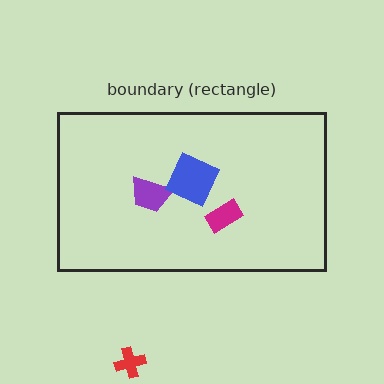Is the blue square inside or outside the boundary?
Inside.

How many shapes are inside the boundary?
3 inside, 1 outside.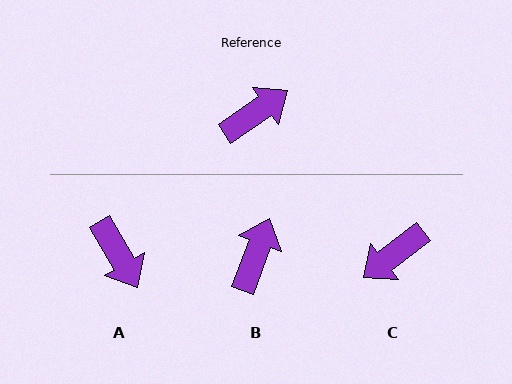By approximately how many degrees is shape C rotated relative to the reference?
Approximately 177 degrees clockwise.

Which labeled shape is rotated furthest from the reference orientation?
C, about 177 degrees away.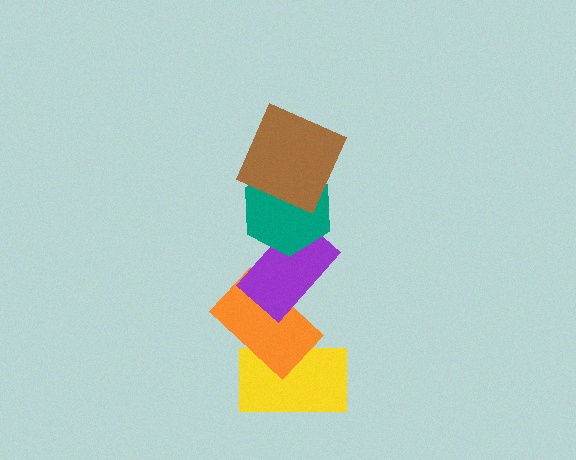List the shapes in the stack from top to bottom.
From top to bottom: the brown square, the teal hexagon, the purple rectangle, the orange rectangle, the yellow rectangle.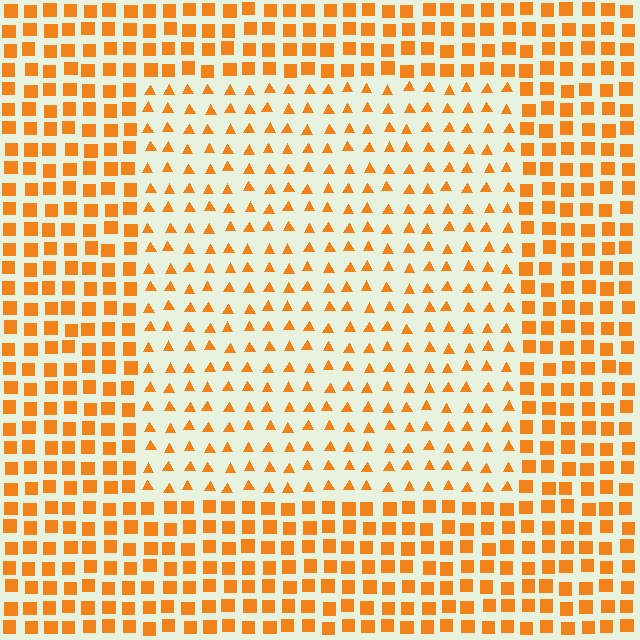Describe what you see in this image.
The image is filled with small orange elements arranged in a uniform grid. A rectangle-shaped region contains triangles, while the surrounding area contains squares. The boundary is defined purely by the change in element shape.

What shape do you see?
I see a rectangle.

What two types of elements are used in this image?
The image uses triangles inside the rectangle region and squares outside it.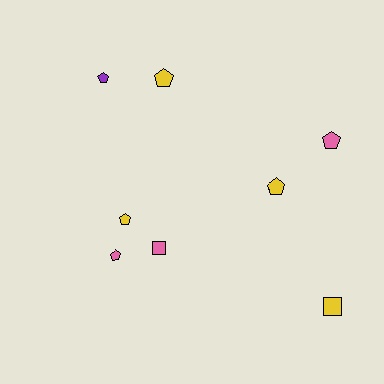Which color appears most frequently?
Yellow, with 4 objects.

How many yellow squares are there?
There is 1 yellow square.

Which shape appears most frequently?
Pentagon, with 6 objects.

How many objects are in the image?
There are 8 objects.